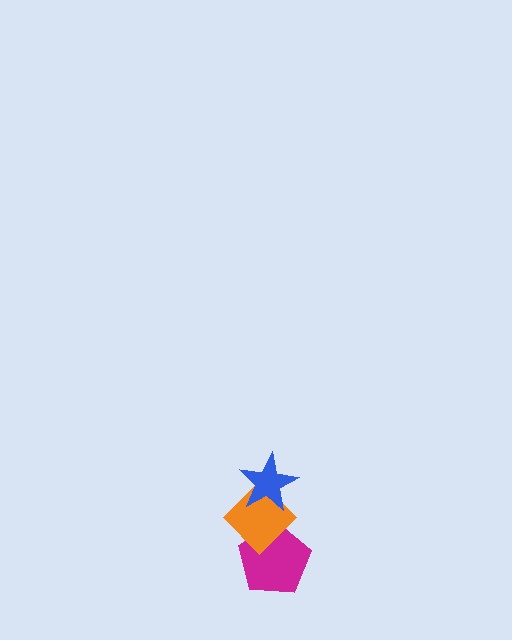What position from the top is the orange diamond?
The orange diamond is 2nd from the top.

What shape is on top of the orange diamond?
The blue star is on top of the orange diamond.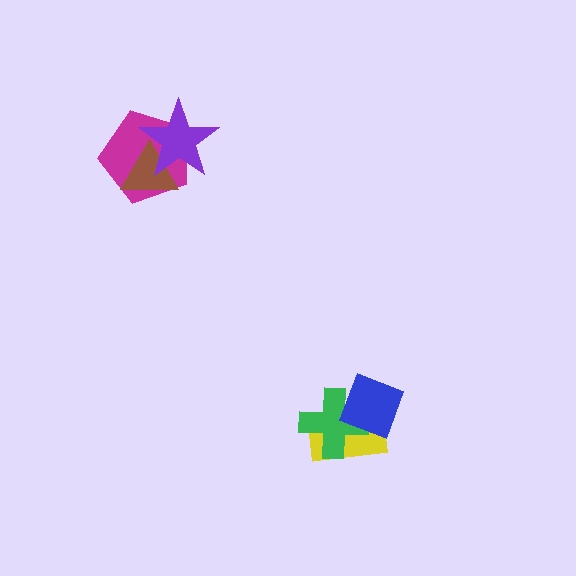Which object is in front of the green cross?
The blue diamond is in front of the green cross.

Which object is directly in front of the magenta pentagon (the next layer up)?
The brown triangle is directly in front of the magenta pentagon.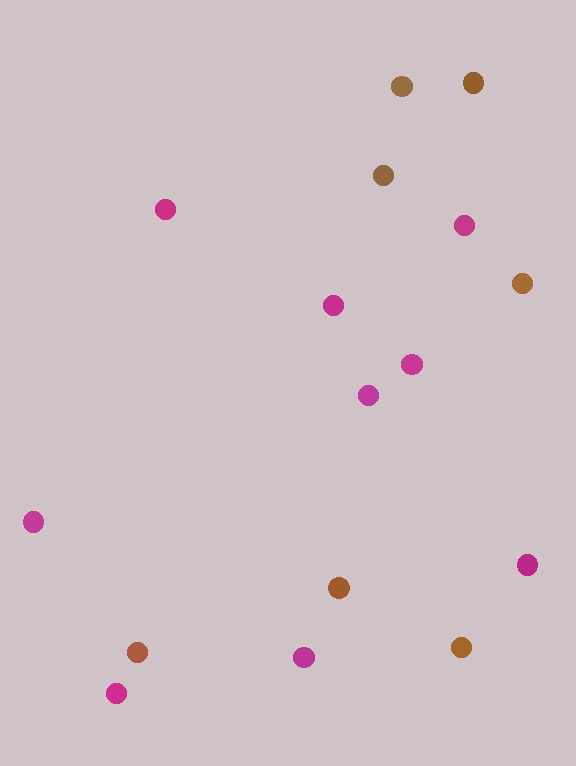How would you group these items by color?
There are 2 groups: one group of magenta circles (9) and one group of brown circles (7).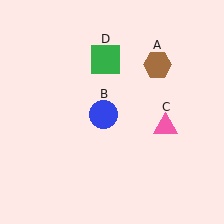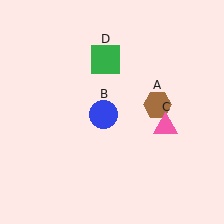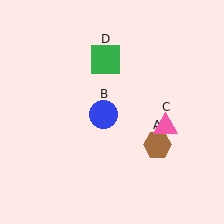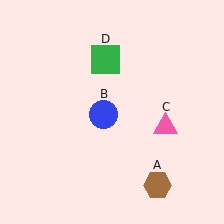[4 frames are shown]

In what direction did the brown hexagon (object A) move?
The brown hexagon (object A) moved down.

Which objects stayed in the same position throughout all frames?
Blue circle (object B) and pink triangle (object C) and green square (object D) remained stationary.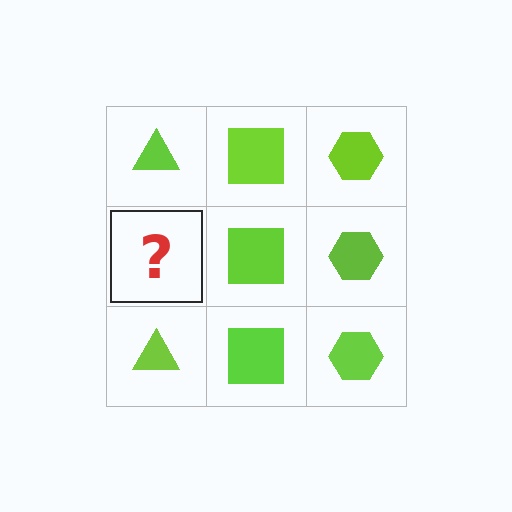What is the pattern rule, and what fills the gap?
The rule is that each column has a consistent shape. The gap should be filled with a lime triangle.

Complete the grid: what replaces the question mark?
The question mark should be replaced with a lime triangle.